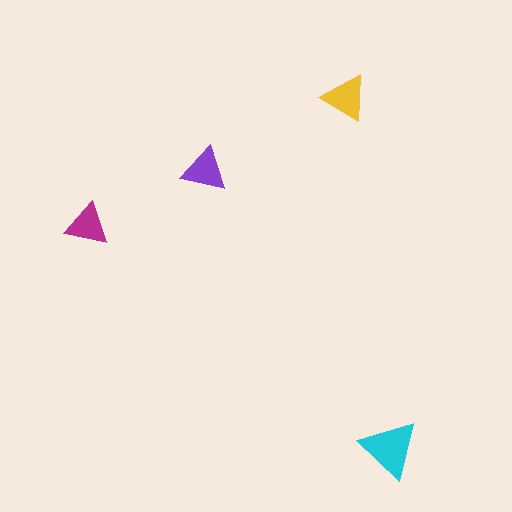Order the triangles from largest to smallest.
the cyan one, the yellow one, the purple one, the magenta one.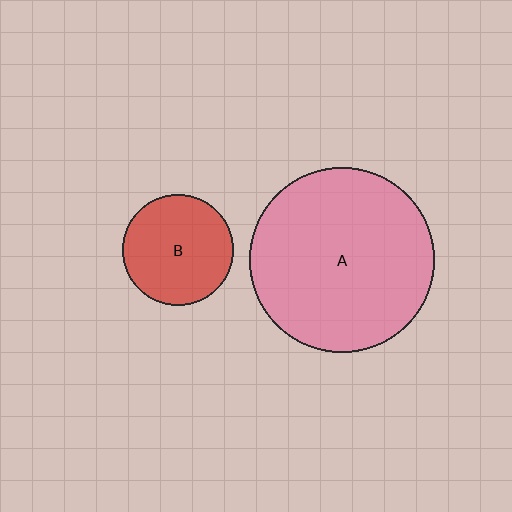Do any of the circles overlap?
No, none of the circles overlap.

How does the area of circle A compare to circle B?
Approximately 2.8 times.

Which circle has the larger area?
Circle A (pink).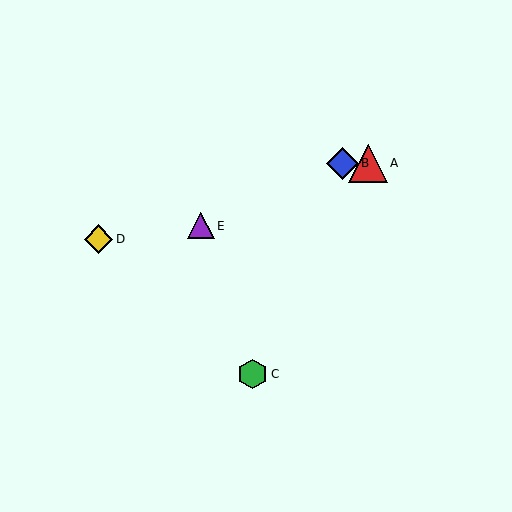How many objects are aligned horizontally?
2 objects (A, B) are aligned horizontally.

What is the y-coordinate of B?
Object B is at y≈163.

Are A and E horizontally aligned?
No, A is at y≈163 and E is at y≈226.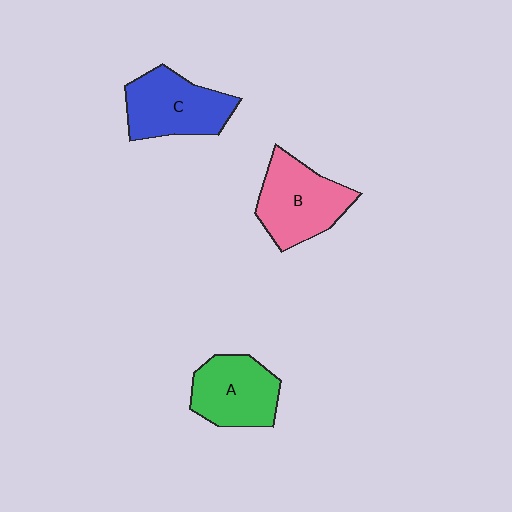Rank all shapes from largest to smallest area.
From largest to smallest: B (pink), C (blue), A (green).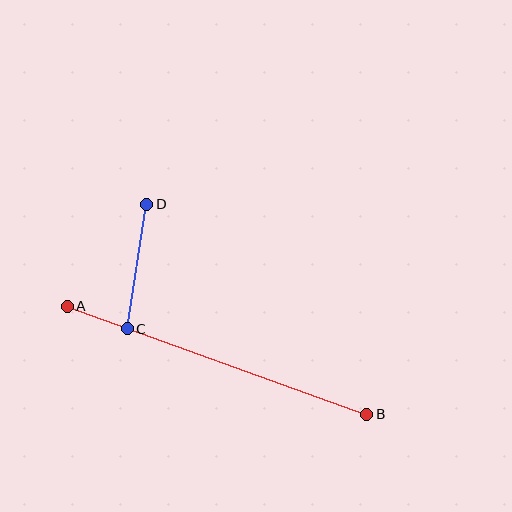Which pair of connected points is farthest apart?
Points A and B are farthest apart.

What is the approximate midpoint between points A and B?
The midpoint is at approximately (217, 360) pixels.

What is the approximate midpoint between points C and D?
The midpoint is at approximately (137, 266) pixels.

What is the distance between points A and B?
The distance is approximately 318 pixels.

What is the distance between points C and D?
The distance is approximately 126 pixels.